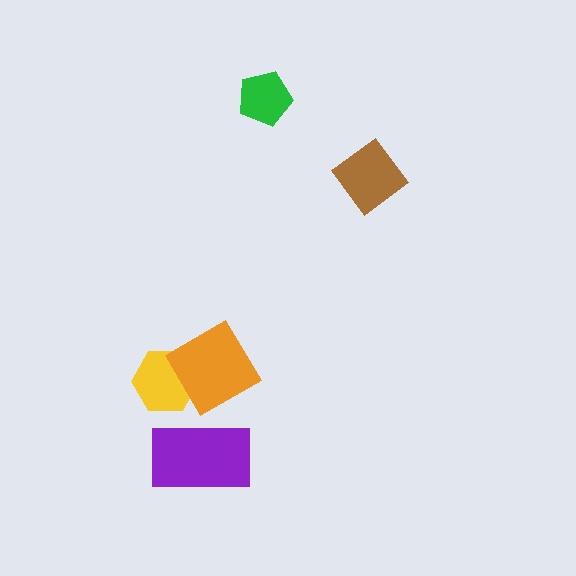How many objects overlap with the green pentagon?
0 objects overlap with the green pentagon.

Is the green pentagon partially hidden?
No, no other shape covers it.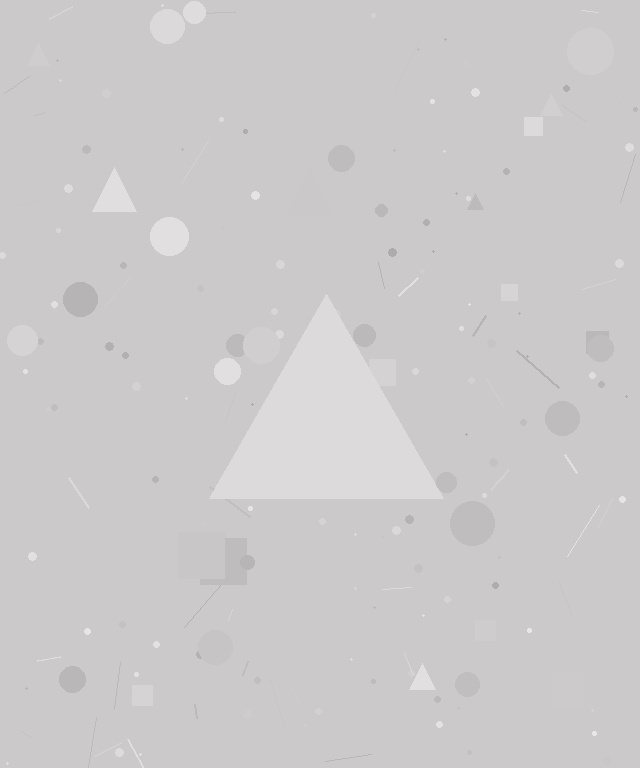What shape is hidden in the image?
A triangle is hidden in the image.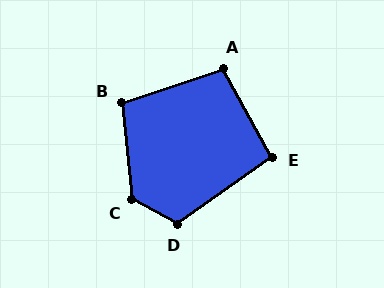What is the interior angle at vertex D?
Approximately 116 degrees (obtuse).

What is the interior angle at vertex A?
Approximately 100 degrees (obtuse).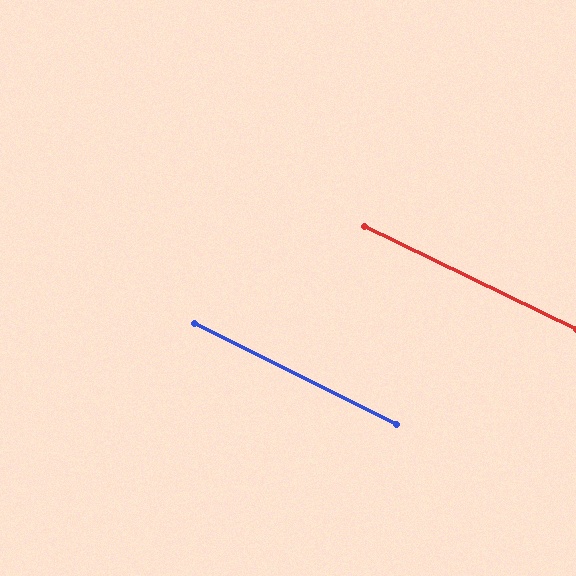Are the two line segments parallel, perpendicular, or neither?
Parallel — their directions differ by only 0.5°.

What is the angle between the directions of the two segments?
Approximately 0 degrees.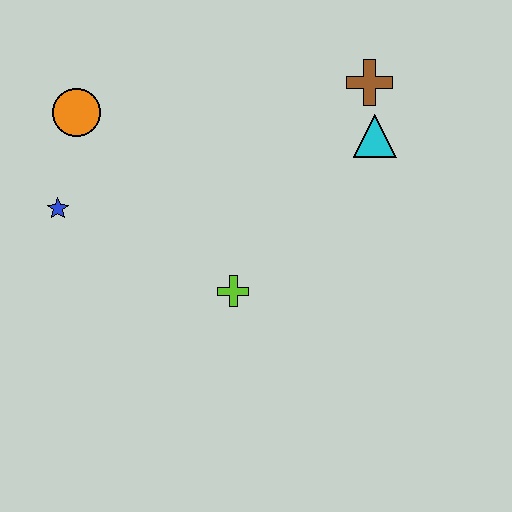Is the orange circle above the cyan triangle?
Yes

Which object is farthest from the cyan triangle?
The blue star is farthest from the cyan triangle.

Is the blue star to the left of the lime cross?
Yes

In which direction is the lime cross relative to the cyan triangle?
The lime cross is below the cyan triangle.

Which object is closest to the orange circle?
The blue star is closest to the orange circle.